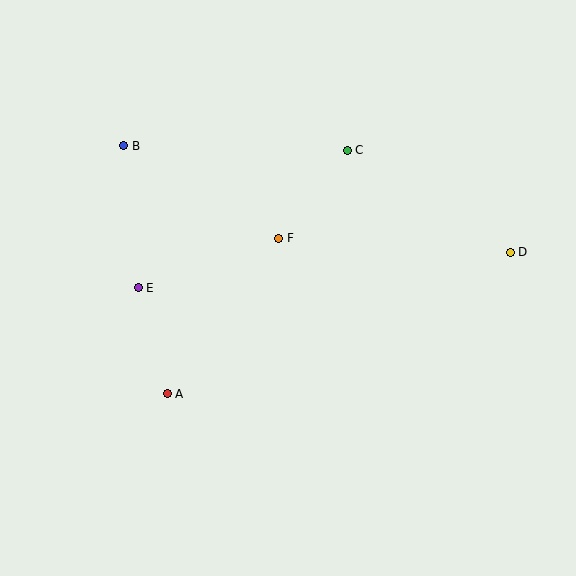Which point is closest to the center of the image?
Point F at (279, 238) is closest to the center.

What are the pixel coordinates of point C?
Point C is at (347, 150).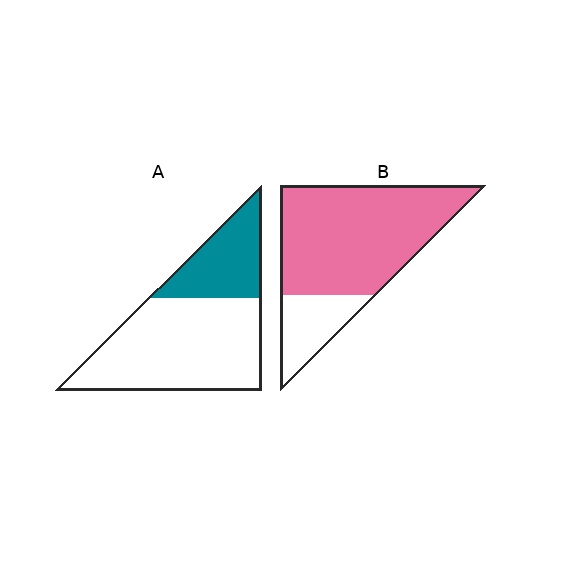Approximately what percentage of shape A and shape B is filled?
A is approximately 30% and B is approximately 80%.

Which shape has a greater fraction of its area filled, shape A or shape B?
Shape B.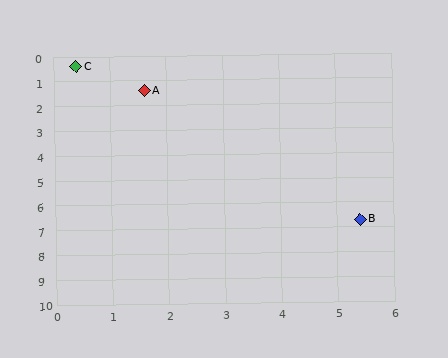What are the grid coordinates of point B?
Point B is at approximately (5.4, 6.7).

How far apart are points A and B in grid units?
Points A and B are about 6.5 grid units apart.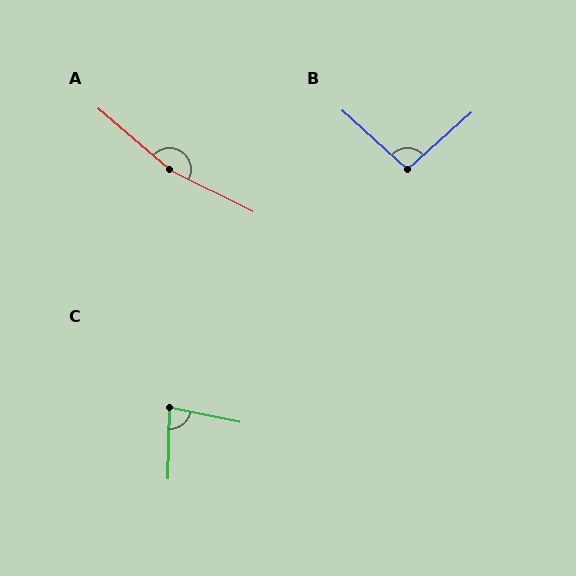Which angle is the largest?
A, at approximately 166 degrees.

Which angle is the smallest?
C, at approximately 79 degrees.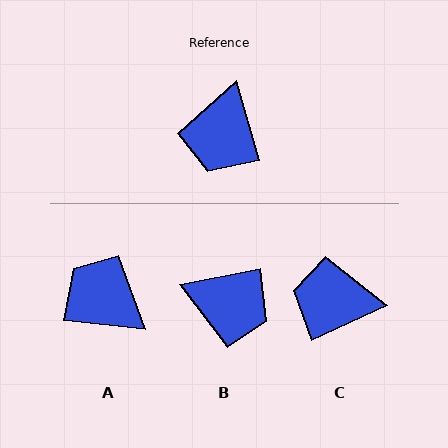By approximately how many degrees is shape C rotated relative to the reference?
Approximately 81 degrees clockwise.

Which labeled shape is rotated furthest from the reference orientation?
A, about 112 degrees away.